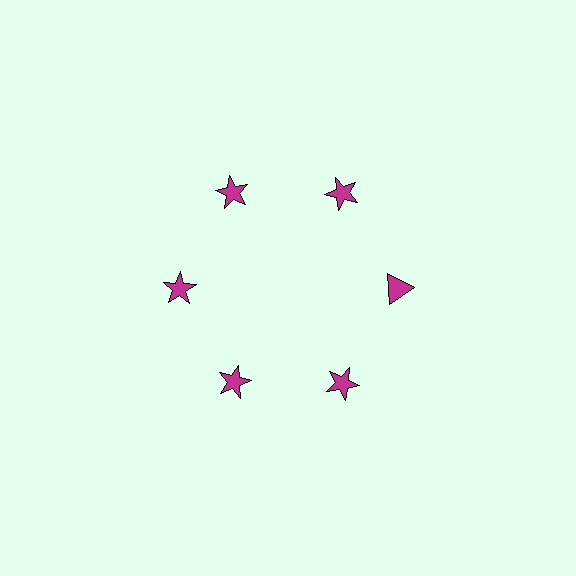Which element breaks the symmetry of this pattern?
The magenta triangle at roughly the 3 o'clock position breaks the symmetry. All other shapes are magenta stars.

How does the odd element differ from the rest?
It has a different shape: triangle instead of star.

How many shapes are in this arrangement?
There are 6 shapes arranged in a ring pattern.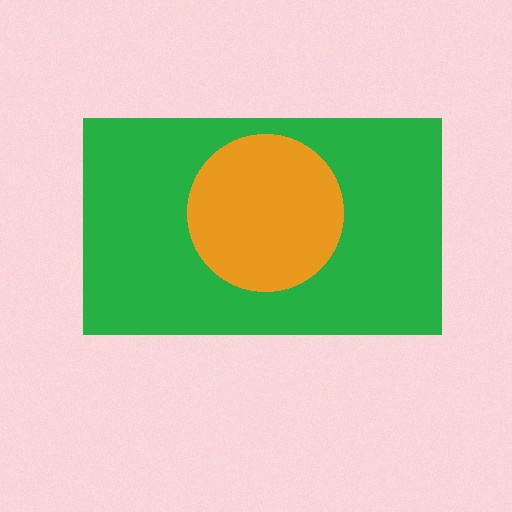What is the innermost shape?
The orange circle.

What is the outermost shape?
The green rectangle.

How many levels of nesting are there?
2.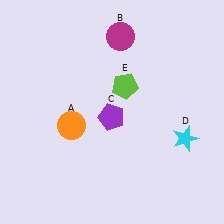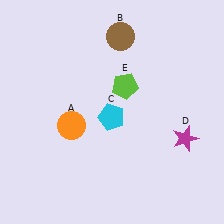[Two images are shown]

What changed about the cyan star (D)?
In Image 1, D is cyan. In Image 2, it changed to magenta.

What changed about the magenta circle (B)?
In Image 1, B is magenta. In Image 2, it changed to brown.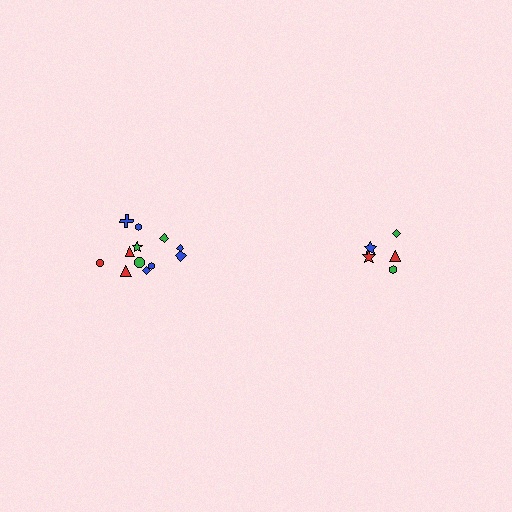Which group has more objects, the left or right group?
The left group.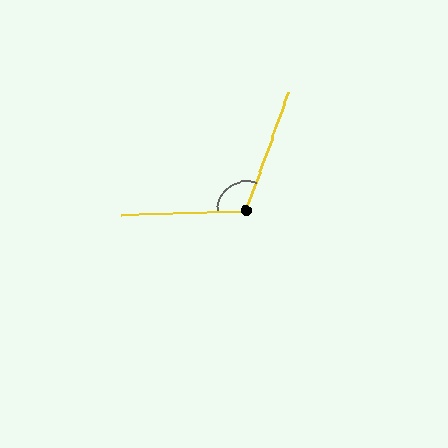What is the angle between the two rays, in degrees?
Approximately 112 degrees.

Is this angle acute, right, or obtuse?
It is obtuse.